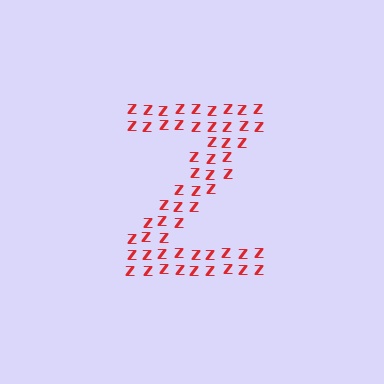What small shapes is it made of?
It is made of small letter Z's.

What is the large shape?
The large shape is the letter Z.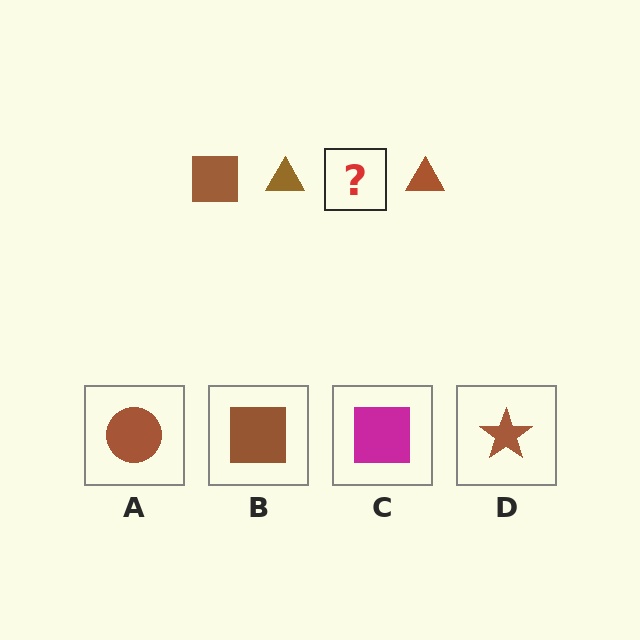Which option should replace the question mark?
Option B.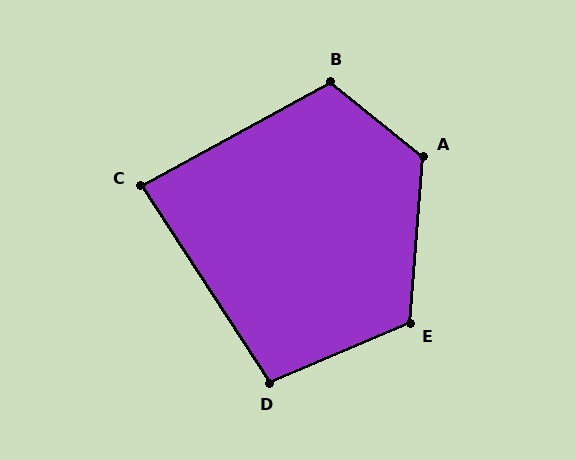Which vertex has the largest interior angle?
A, at approximately 124 degrees.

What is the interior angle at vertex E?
Approximately 117 degrees (obtuse).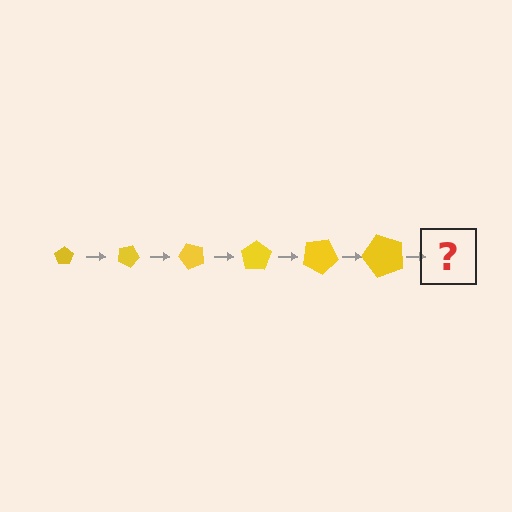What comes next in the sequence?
The next element should be a pentagon, larger than the previous one and rotated 150 degrees from the start.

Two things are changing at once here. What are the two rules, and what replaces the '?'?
The two rules are that the pentagon grows larger each step and it rotates 25 degrees each step. The '?' should be a pentagon, larger than the previous one and rotated 150 degrees from the start.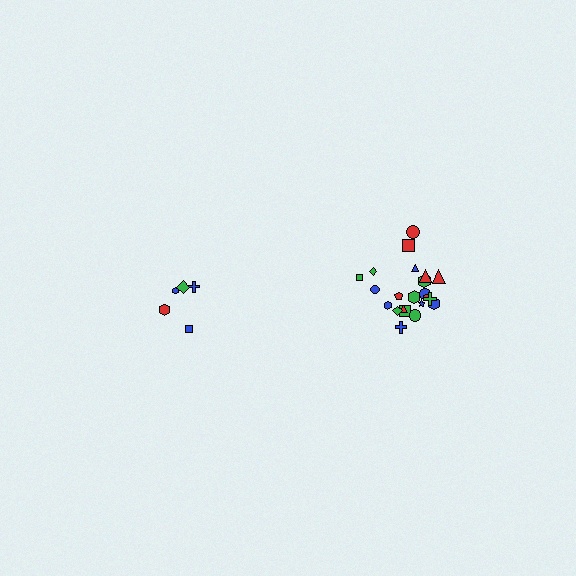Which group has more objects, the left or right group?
The right group.